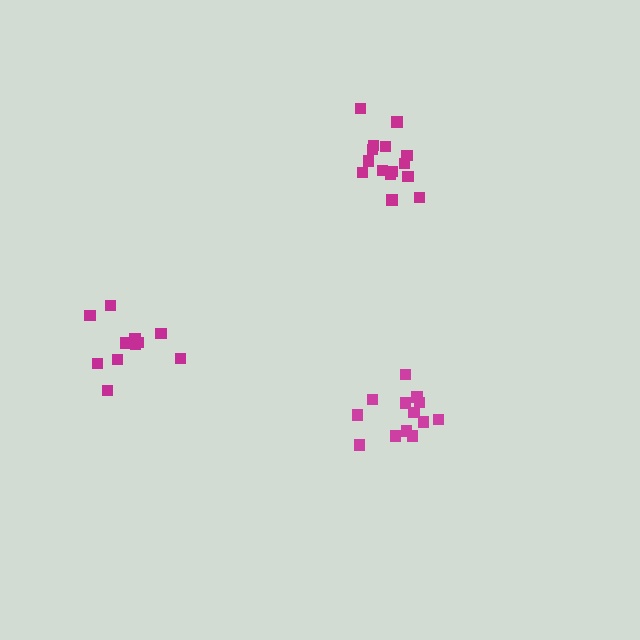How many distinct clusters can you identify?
There are 3 distinct clusters.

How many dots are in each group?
Group 1: 15 dots, Group 2: 13 dots, Group 3: 11 dots (39 total).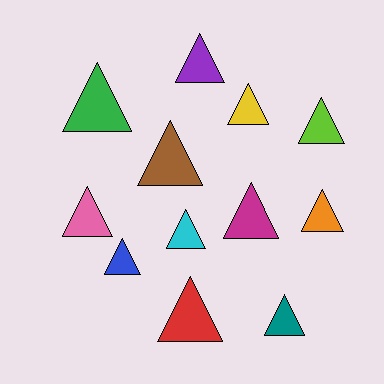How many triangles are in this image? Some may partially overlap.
There are 12 triangles.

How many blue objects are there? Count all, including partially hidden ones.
There is 1 blue object.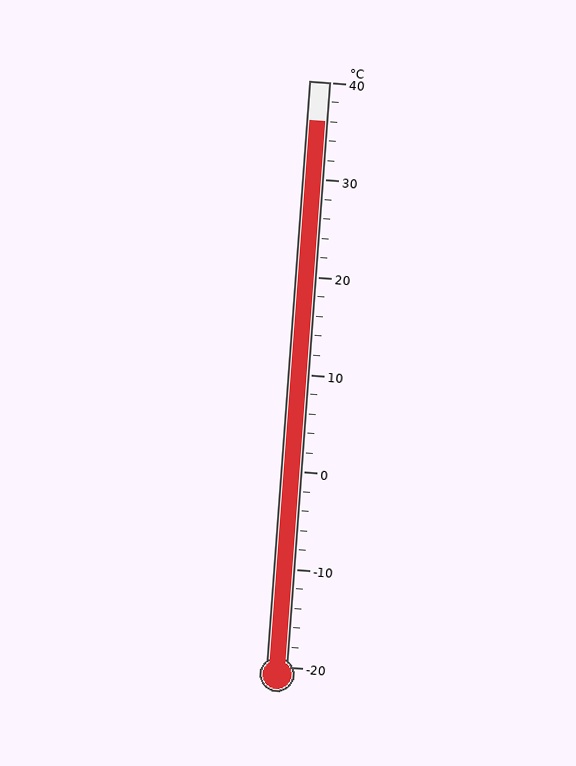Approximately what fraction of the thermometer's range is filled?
The thermometer is filled to approximately 95% of its range.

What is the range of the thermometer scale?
The thermometer scale ranges from -20°C to 40°C.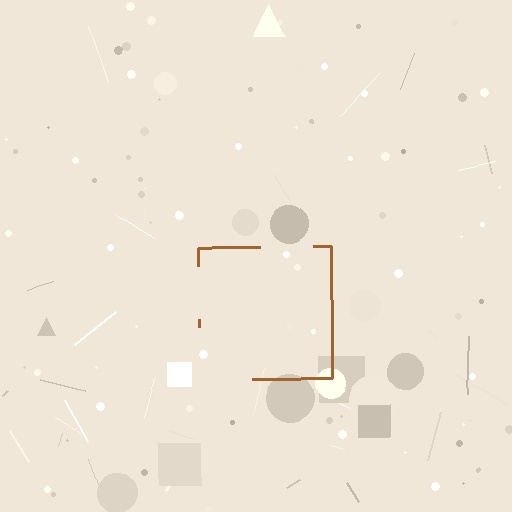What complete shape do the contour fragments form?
The contour fragments form a square.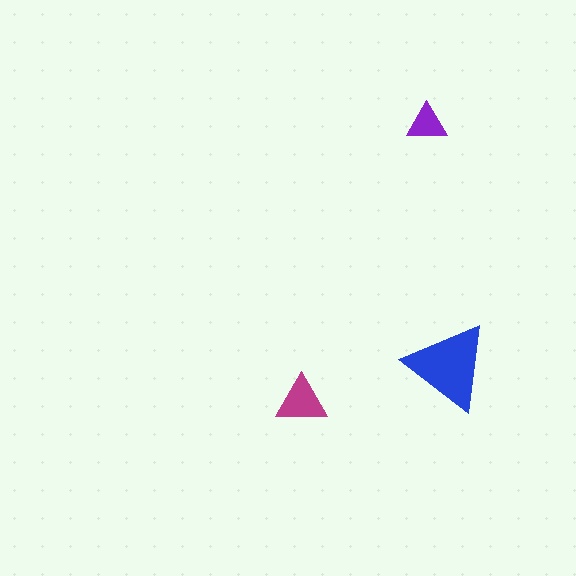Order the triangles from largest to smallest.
the blue one, the magenta one, the purple one.